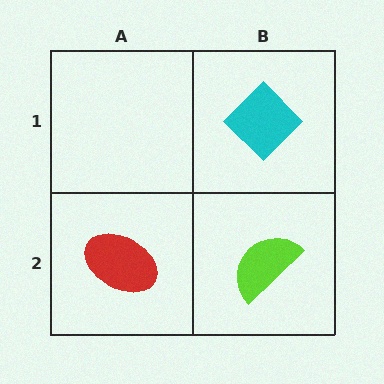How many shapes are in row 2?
2 shapes.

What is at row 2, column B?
A lime semicircle.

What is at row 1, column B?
A cyan diamond.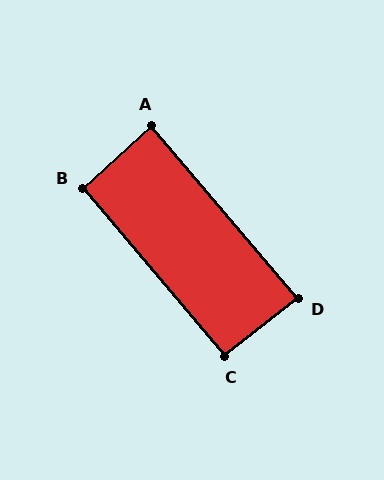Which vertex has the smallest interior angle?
A, at approximately 88 degrees.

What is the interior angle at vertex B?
Approximately 92 degrees (approximately right).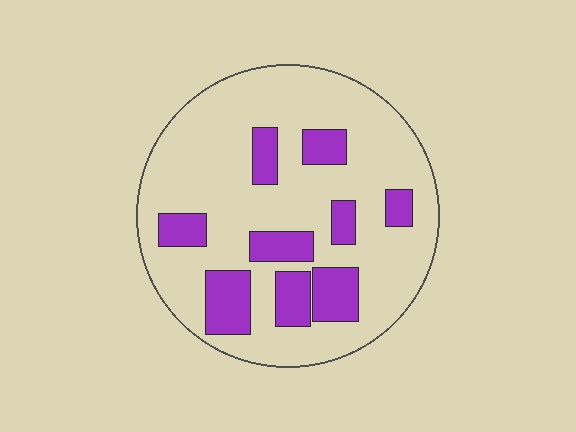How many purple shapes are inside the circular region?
9.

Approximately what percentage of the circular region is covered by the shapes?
Approximately 25%.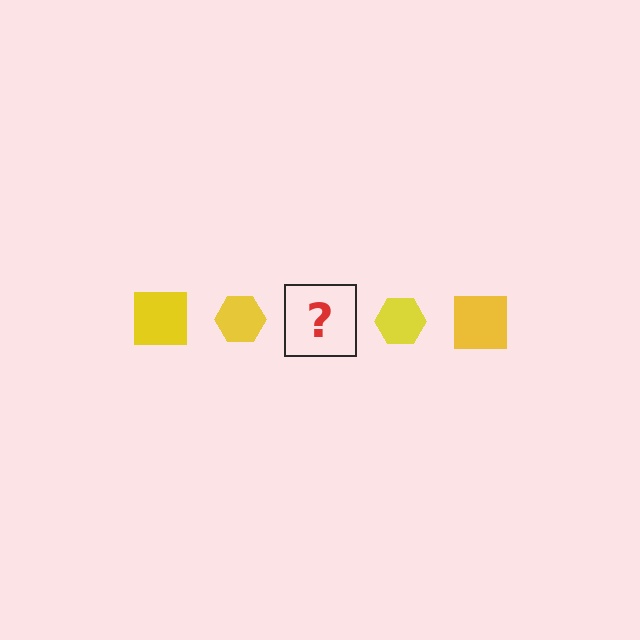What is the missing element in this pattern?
The missing element is a yellow square.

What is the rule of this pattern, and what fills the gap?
The rule is that the pattern cycles through square, hexagon shapes in yellow. The gap should be filled with a yellow square.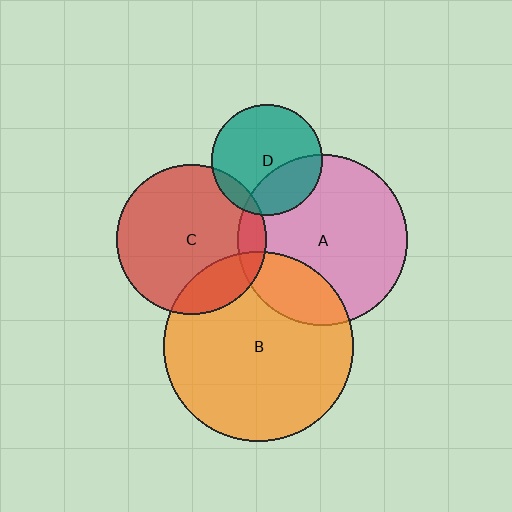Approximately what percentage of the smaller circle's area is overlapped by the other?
Approximately 20%.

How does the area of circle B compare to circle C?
Approximately 1.6 times.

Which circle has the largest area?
Circle B (orange).